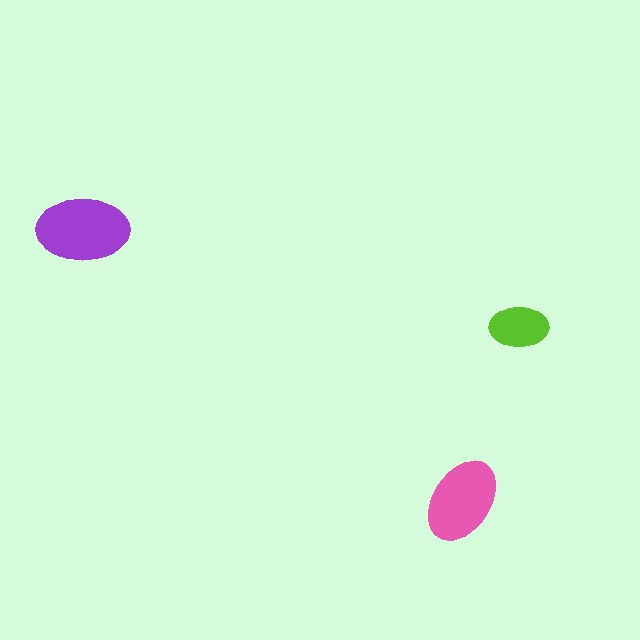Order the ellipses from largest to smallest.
the purple one, the pink one, the lime one.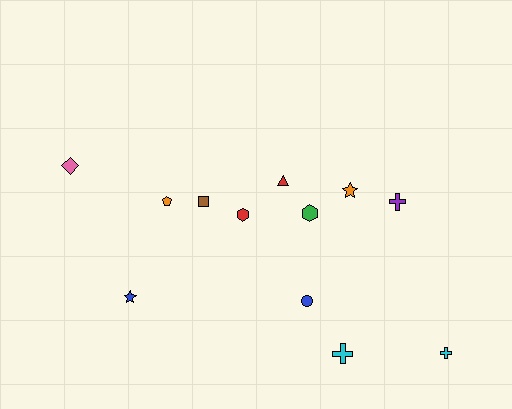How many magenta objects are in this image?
There are no magenta objects.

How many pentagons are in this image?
There is 1 pentagon.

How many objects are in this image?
There are 12 objects.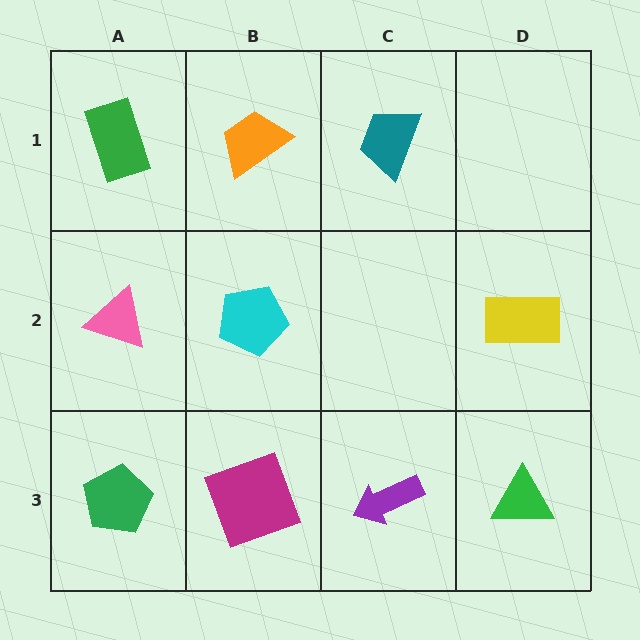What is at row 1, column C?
A teal trapezoid.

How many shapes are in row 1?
3 shapes.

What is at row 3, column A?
A green pentagon.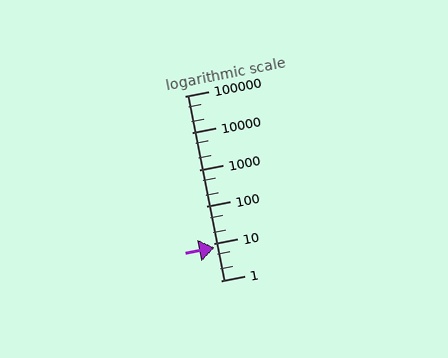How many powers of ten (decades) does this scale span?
The scale spans 5 decades, from 1 to 100000.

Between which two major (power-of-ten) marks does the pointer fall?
The pointer is between 1 and 10.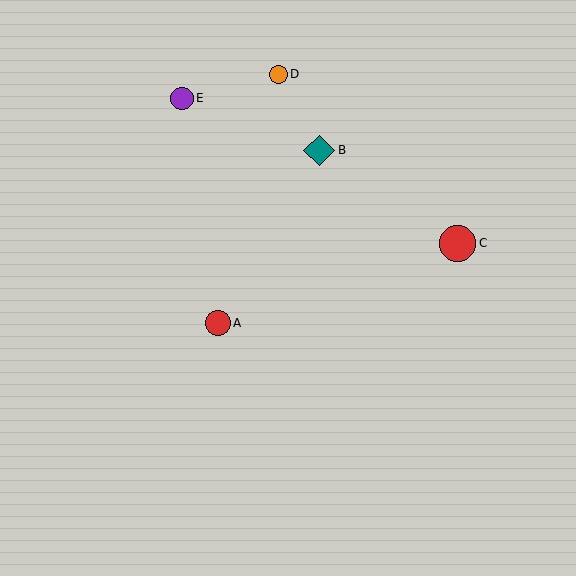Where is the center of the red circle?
The center of the red circle is at (458, 243).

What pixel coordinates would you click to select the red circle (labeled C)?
Click at (458, 243) to select the red circle C.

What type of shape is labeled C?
Shape C is a red circle.